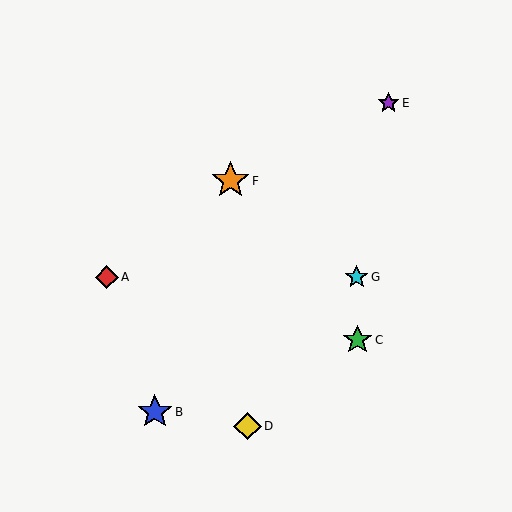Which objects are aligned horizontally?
Objects A, G are aligned horizontally.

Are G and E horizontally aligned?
No, G is at y≈277 and E is at y≈103.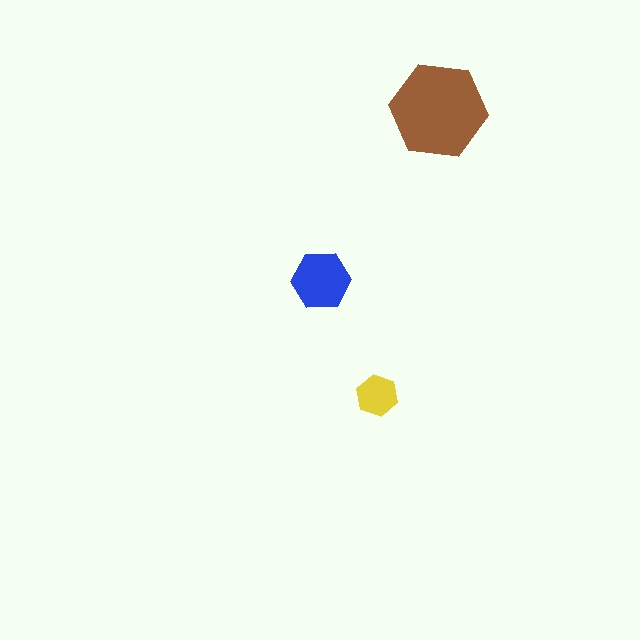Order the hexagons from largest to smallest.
the brown one, the blue one, the yellow one.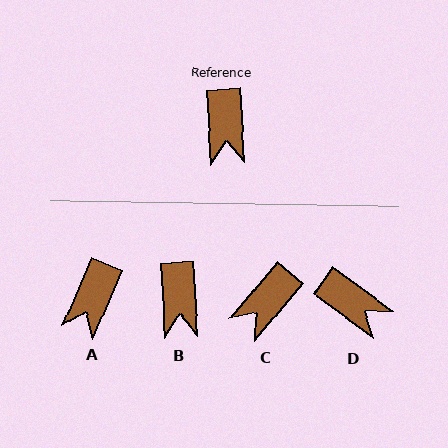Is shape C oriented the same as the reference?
No, it is off by about 44 degrees.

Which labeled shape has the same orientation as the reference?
B.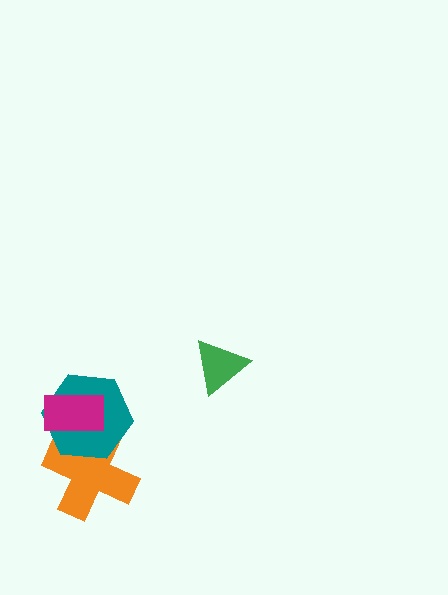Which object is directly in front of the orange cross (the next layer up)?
The teal hexagon is directly in front of the orange cross.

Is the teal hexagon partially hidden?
Yes, it is partially covered by another shape.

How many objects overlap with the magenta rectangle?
2 objects overlap with the magenta rectangle.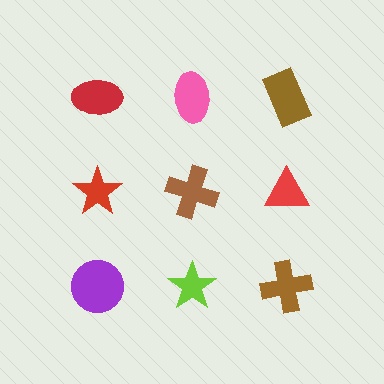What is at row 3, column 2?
A lime star.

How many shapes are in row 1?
3 shapes.